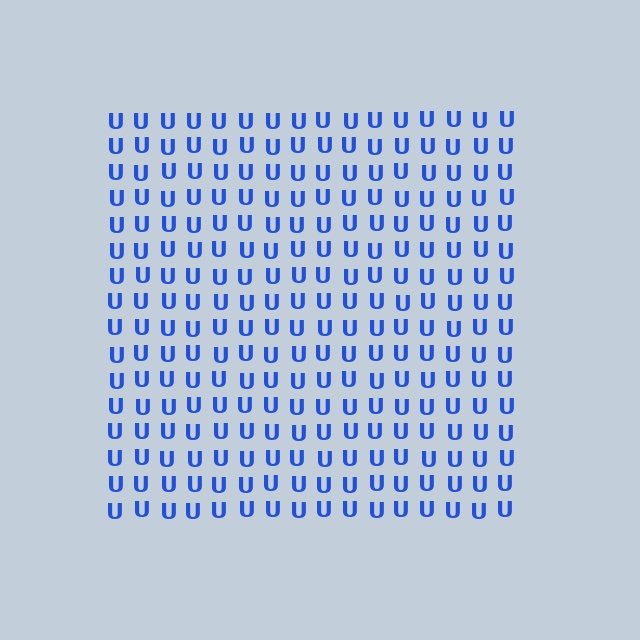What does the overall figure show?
The overall figure shows a square.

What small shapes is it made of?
It is made of small letter U's.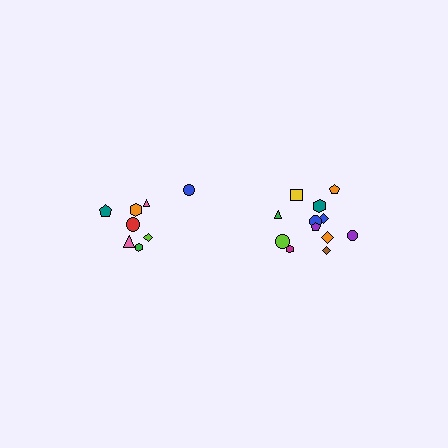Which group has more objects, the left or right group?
The right group.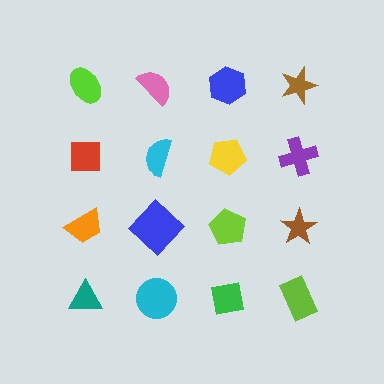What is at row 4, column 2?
A cyan circle.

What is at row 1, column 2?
A pink semicircle.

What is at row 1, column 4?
A brown star.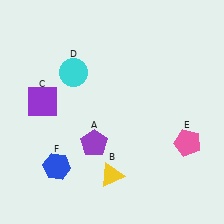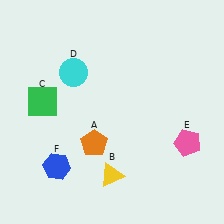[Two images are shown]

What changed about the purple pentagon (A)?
In Image 1, A is purple. In Image 2, it changed to orange.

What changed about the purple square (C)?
In Image 1, C is purple. In Image 2, it changed to green.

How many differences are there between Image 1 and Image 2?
There are 2 differences between the two images.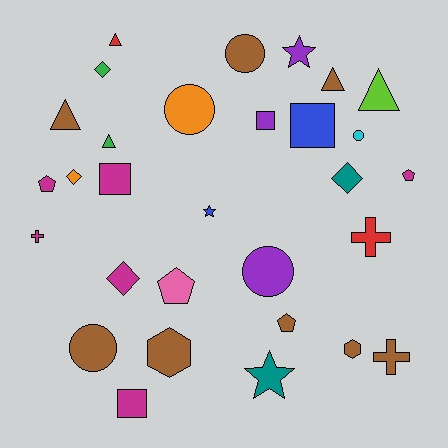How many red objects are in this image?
There are 2 red objects.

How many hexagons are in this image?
There are 2 hexagons.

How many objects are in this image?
There are 30 objects.